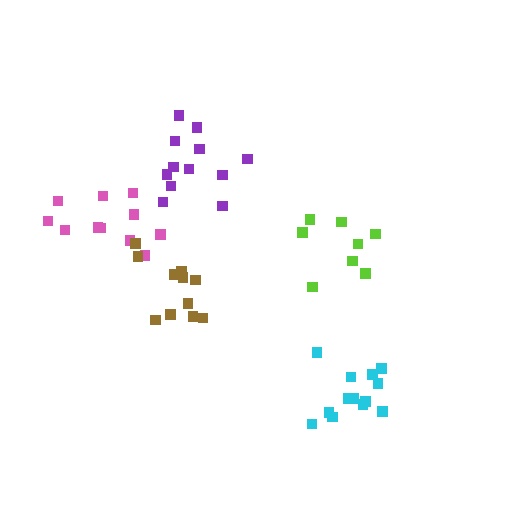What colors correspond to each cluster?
The clusters are colored: cyan, pink, lime, brown, purple.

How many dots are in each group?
Group 1: 13 dots, Group 2: 11 dots, Group 3: 8 dots, Group 4: 12 dots, Group 5: 12 dots (56 total).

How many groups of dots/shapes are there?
There are 5 groups.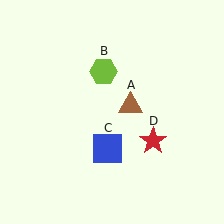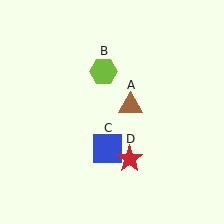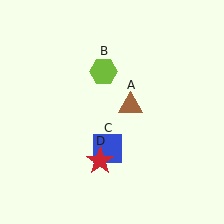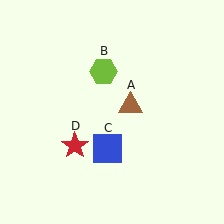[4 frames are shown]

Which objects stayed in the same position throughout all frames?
Brown triangle (object A) and lime hexagon (object B) and blue square (object C) remained stationary.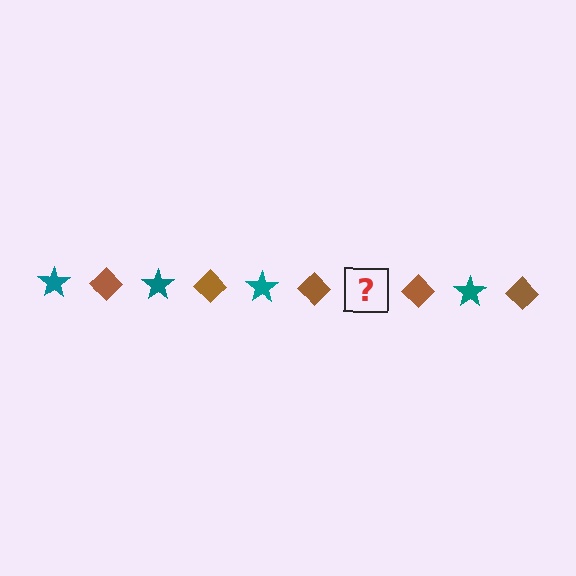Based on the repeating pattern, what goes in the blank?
The blank should be a teal star.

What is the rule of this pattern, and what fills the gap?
The rule is that the pattern alternates between teal star and brown diamond. The gap should be filled with a teal star.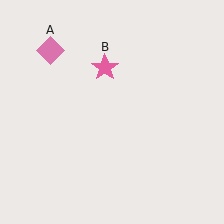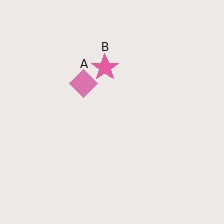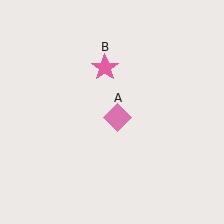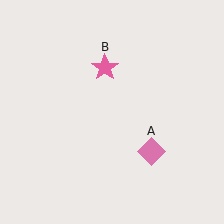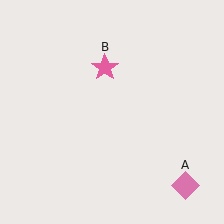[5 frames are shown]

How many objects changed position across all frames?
1 object changed position: pink diamond (object A).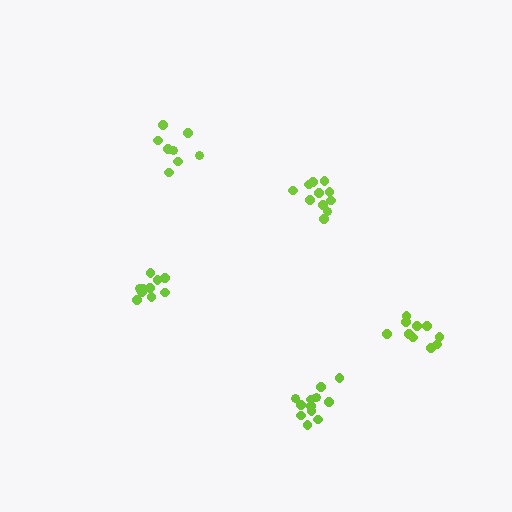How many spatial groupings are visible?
There are 5 spatial groupings.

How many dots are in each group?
Group 1: 10 dots, Group 2: 8 dots, Group 3: 10 dots, Group 4: 11 dots, Group 5: 12 dots (51 total).